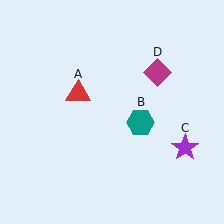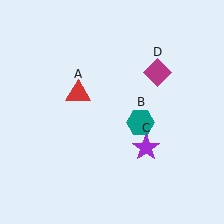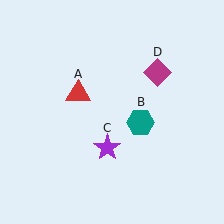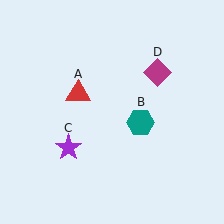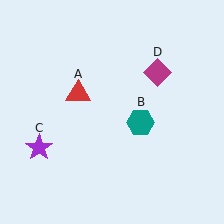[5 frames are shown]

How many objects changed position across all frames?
1 object changed position: purple star (object C).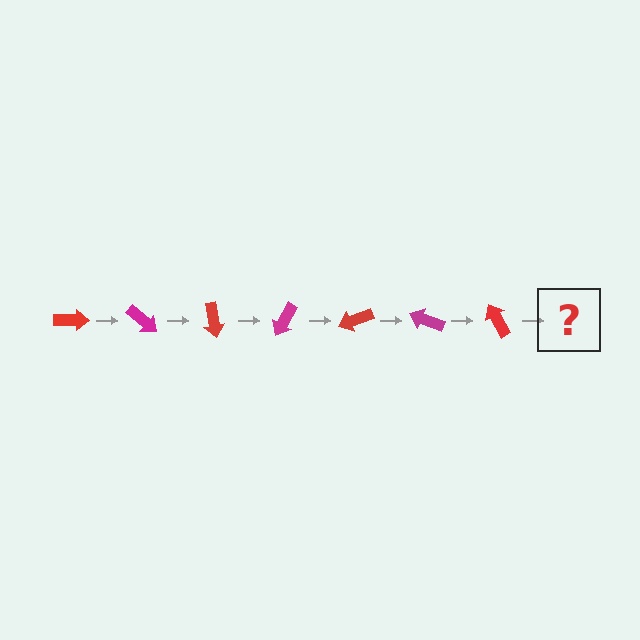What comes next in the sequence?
The next element should be a magenta arrow, rotated 280 degrees from the start.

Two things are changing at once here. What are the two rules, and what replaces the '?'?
The two rules are that it rotates 40 degrees each step and the color cycles through red and magenta. The '?' should be a magenta arrow, rotated 280 degrees from the start.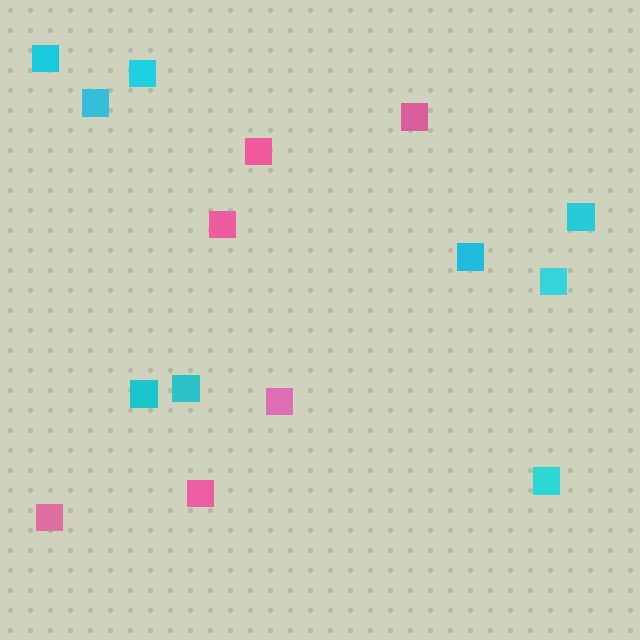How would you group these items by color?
There are 2 groups: one group of pink squares (6) and one group of cyan squares (9).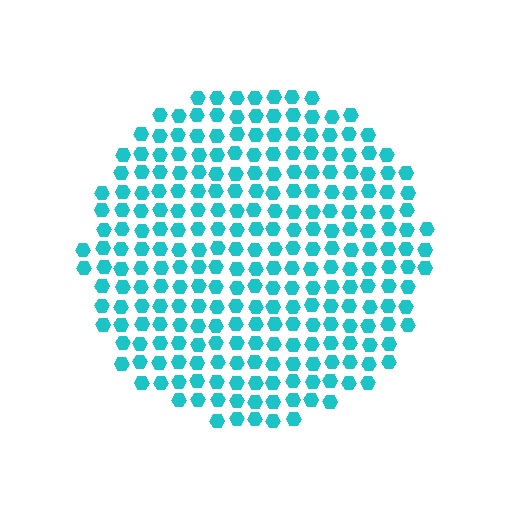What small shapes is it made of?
It is made of small hexagons.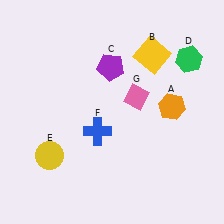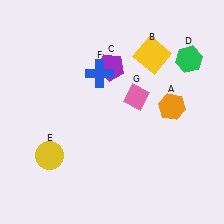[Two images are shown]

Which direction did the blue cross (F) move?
The blue cross (F) moved up.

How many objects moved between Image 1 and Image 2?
1 object moved between the two images.